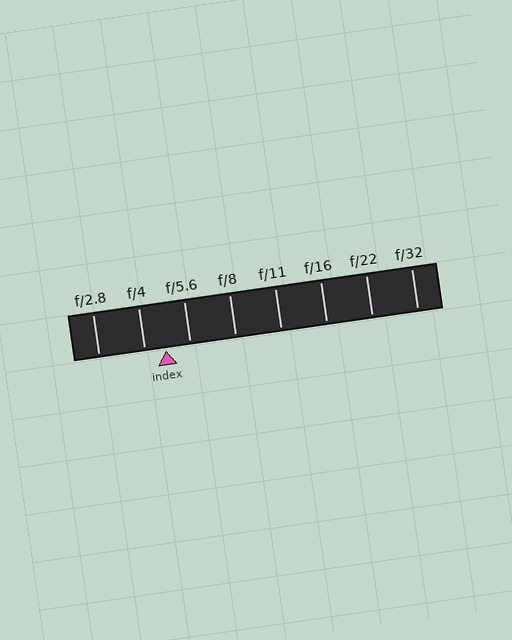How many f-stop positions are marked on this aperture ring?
There are 8 f-stop positions marked.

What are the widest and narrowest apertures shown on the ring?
The widest aperture shown is f/2.8 and the narrowest is f/32.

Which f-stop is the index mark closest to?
The index mark is closest to f/4.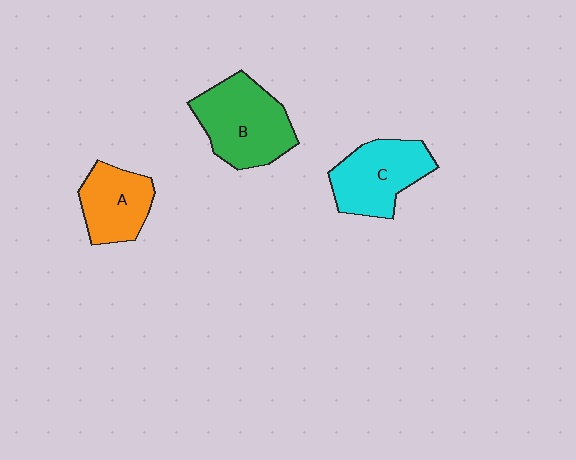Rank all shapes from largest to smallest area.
From largest to smallest: B (green), C (cyan), A (orange).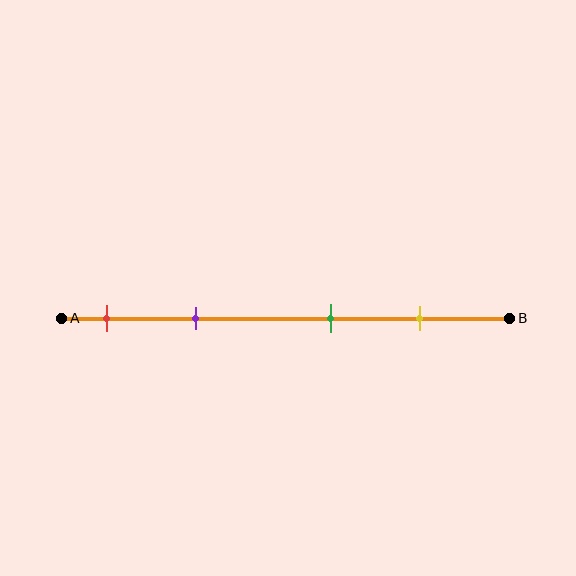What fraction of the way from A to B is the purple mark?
The purple mark is approximately 30% (0.3) of the way from A to B.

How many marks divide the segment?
There are 4 marks dividing the segment.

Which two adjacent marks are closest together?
The red and purple marks are the closest adjacent pair.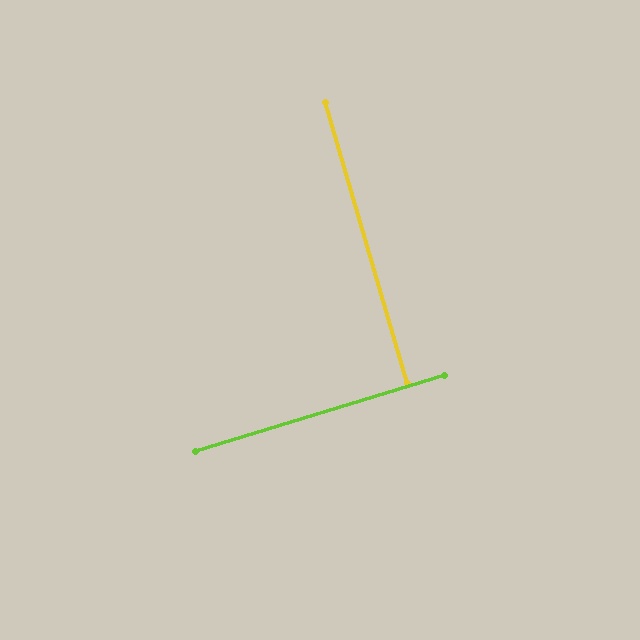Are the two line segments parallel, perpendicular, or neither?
Perpendicular — they meet at approximately 89°.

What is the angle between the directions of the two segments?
Approximately 89 degrees.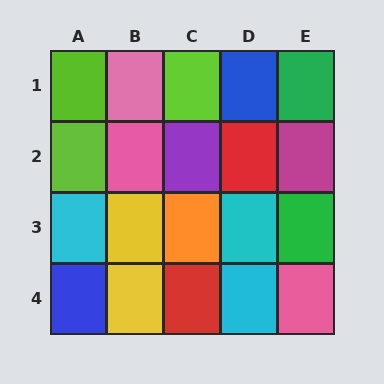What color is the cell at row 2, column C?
Purple.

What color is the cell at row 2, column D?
Red.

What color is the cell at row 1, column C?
Lime.